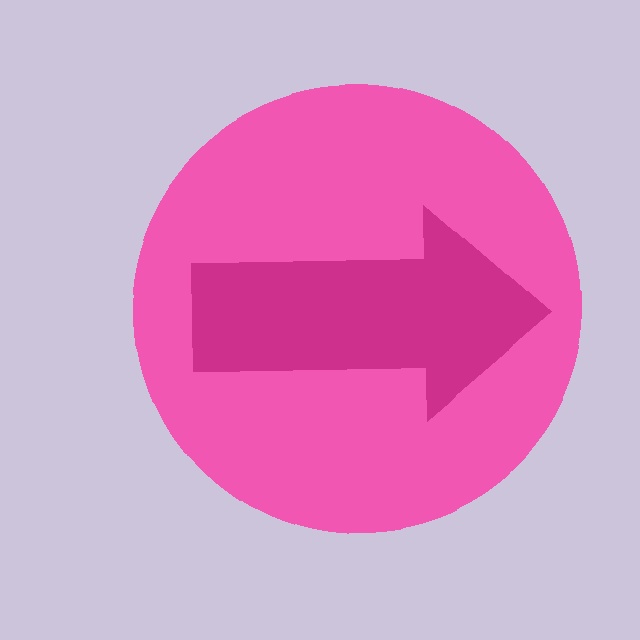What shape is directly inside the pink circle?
The magenta arrow.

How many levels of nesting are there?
2.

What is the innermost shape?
The magenta arrow.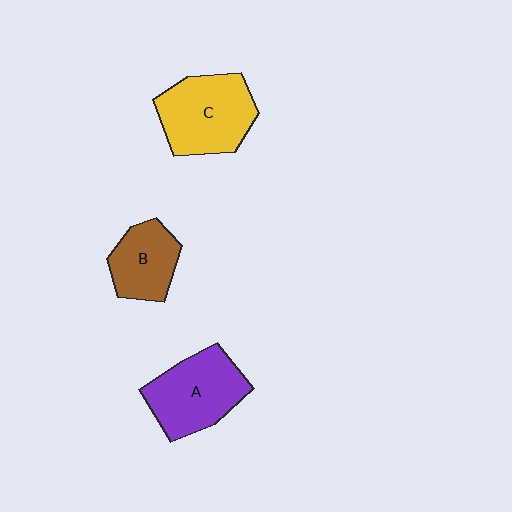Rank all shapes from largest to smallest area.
From largest to smallest: C (yellow), A (purple), B (brown).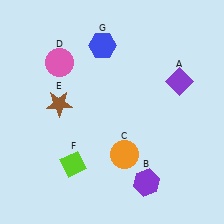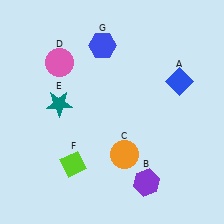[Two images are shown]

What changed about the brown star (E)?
In Image 1, E is brown. In Image 2, it changed to teal.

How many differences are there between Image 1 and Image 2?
There are 2 differences between the two images.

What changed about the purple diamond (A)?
In Image 1, A is purple. In Image 2, it changed to blue.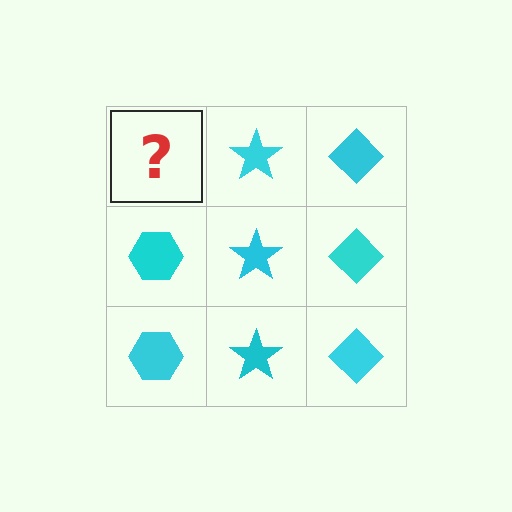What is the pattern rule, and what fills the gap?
The rule is that each column has a consistent shape. The gap should be filled with a cyan hexagon.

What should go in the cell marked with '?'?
The missing cell should contain a cyan hexagon.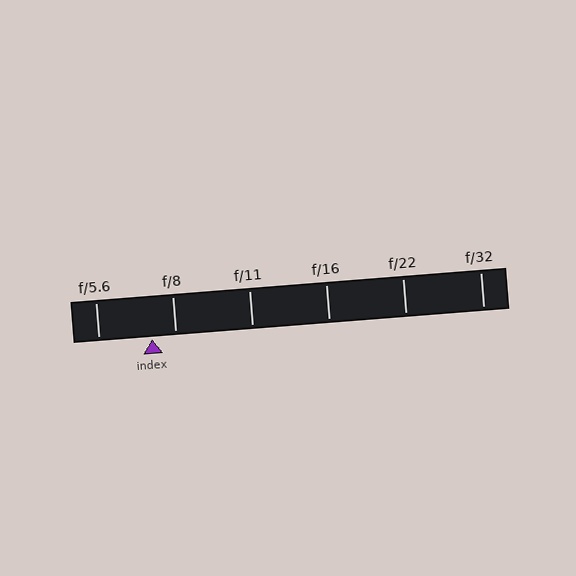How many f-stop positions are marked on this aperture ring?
There are 6 f-stop positions marked.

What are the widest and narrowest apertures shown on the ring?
The widest aperture shown is f/5.6 and the narrowest is f/32.